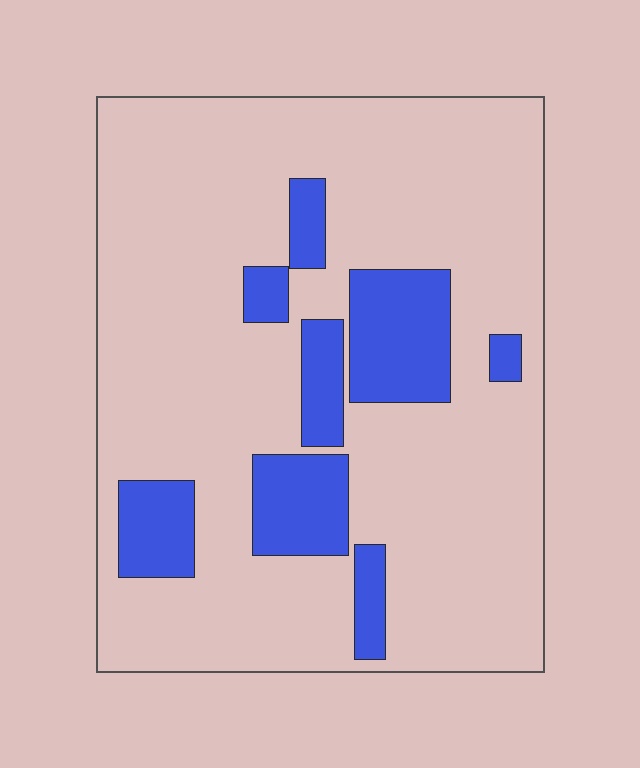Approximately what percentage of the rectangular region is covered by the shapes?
Approximately 20%.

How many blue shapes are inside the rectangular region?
8.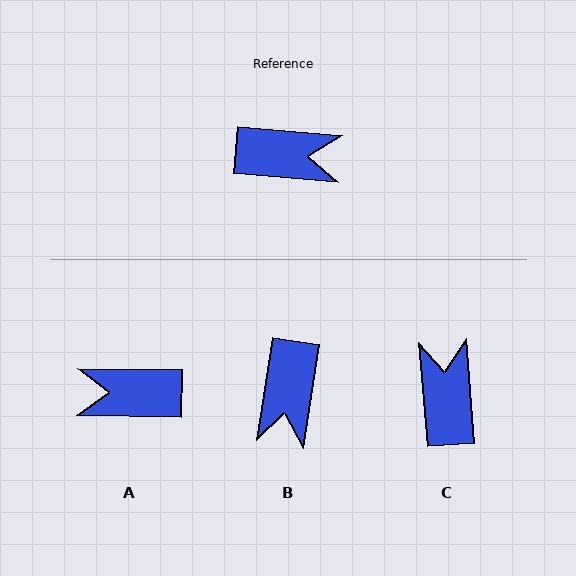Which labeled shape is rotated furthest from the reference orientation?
A, about 176 degrees away.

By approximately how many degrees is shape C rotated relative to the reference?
Approximately 100 degrees counter-clockwise.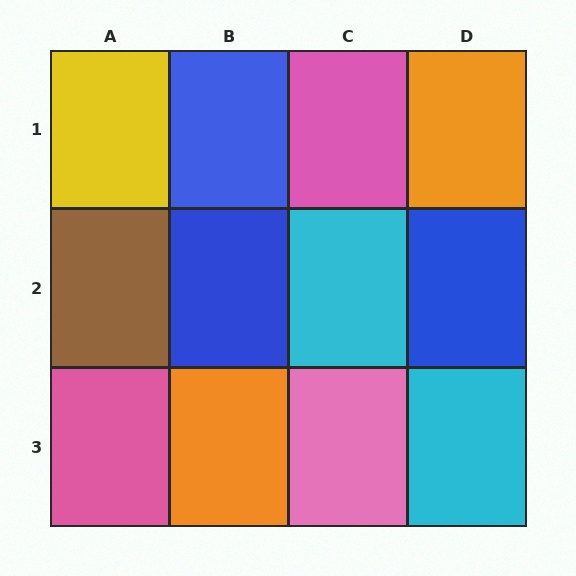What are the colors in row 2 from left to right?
Brown, blue, cyan, blue.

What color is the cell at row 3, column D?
Cyan.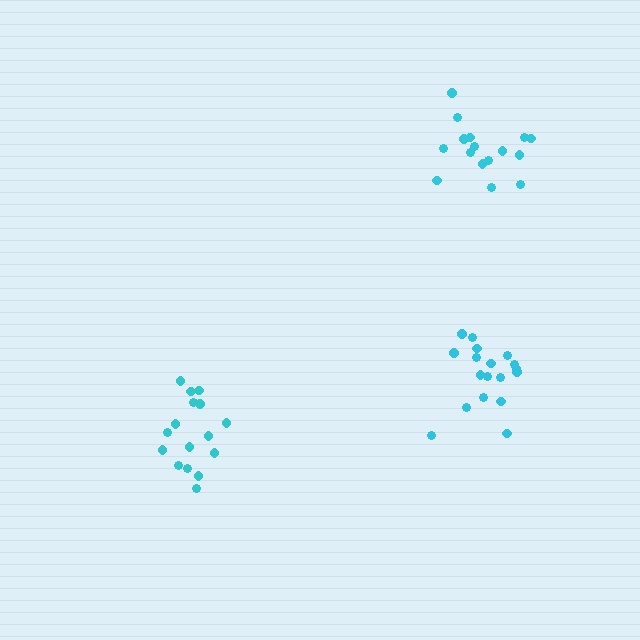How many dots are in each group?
Group 1: 18 dots, Group 2: 16 dots, Group 3: 16 dots (50 total).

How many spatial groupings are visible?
There are 3 spatial groupings.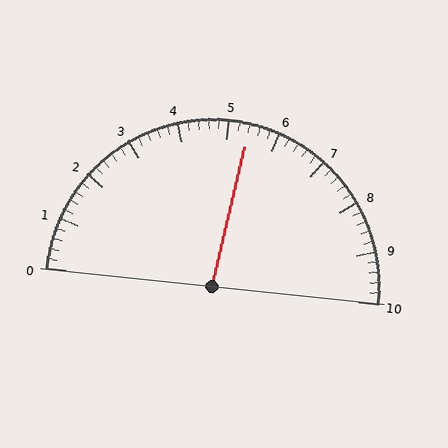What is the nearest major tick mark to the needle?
The nearest major tick mark is 5.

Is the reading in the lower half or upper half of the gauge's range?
The reading is in the upper half of the range (0 to 10).